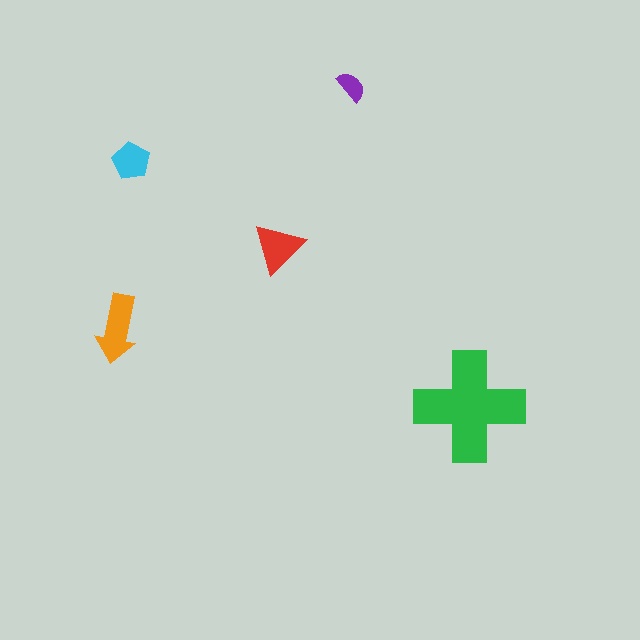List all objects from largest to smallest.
The green cross, the orange arrow, the red triangle, the cyan pentagon, the purple semicircle.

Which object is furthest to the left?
The orange arrow is leftmost.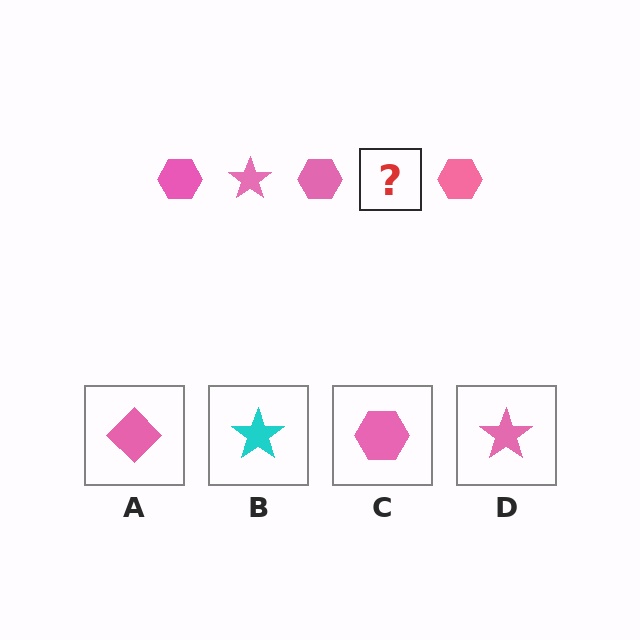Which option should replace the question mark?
Option D.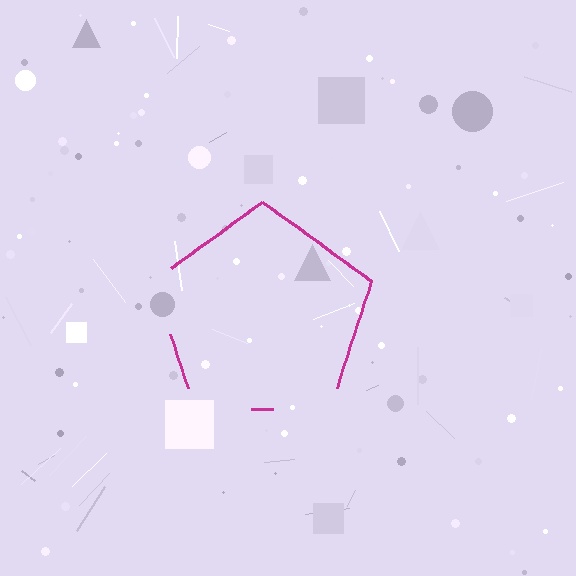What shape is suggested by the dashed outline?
The dashed outline suggests a pentagon.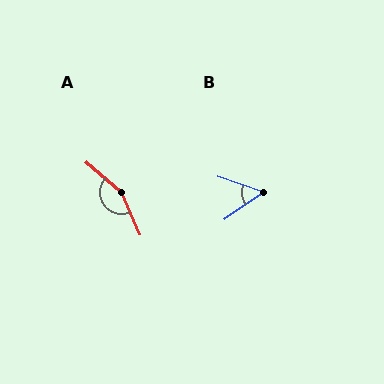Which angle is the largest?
A, at approximately 155 degrees.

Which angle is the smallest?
B, at approximately 54 degrees.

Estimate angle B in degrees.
Approximately 54 degrees.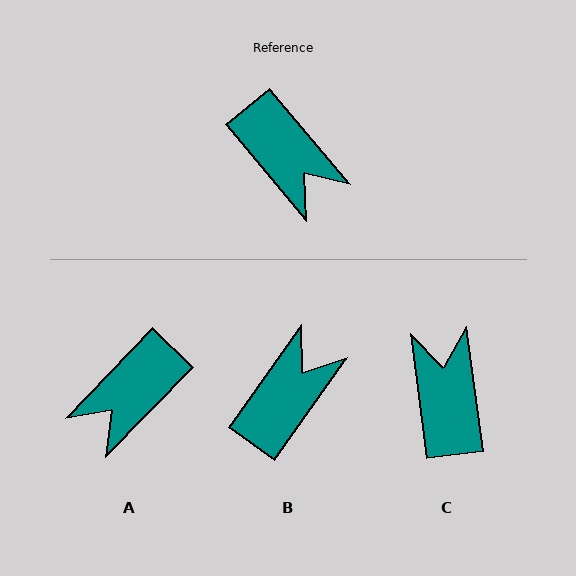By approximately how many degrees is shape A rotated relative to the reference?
Approximately 84 degrees clockwise.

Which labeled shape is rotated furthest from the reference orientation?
C, about 147 degrees away.